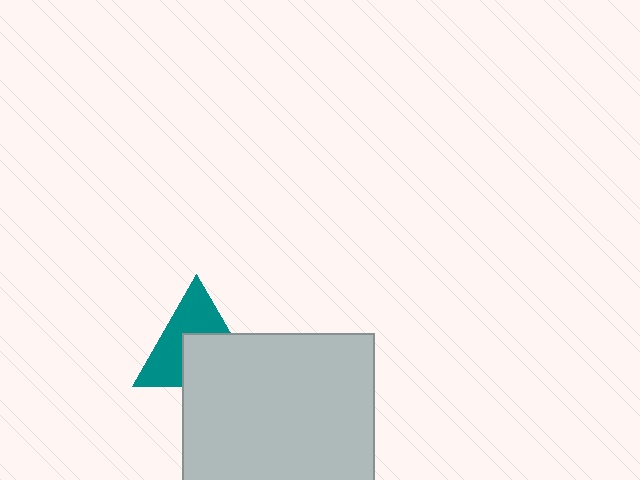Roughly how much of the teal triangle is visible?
About half of it is visible (roughly 53%).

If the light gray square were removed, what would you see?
You would see the complete teal triangle.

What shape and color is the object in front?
The object in front is a light gray square.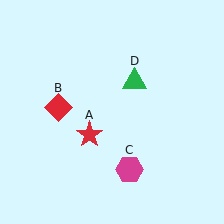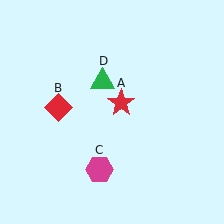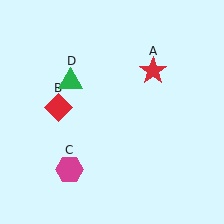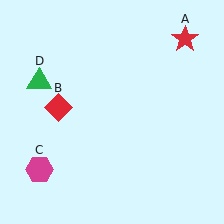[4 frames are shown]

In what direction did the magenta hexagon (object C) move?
The magenta hexagon (object C) moved left.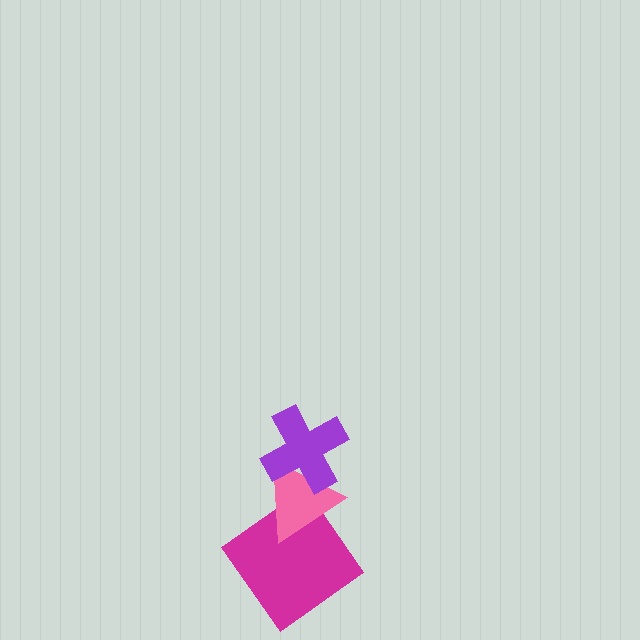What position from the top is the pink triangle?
The pink triangle is 2nd from the top.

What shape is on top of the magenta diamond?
The pink triangle is on top of the magenta diamond.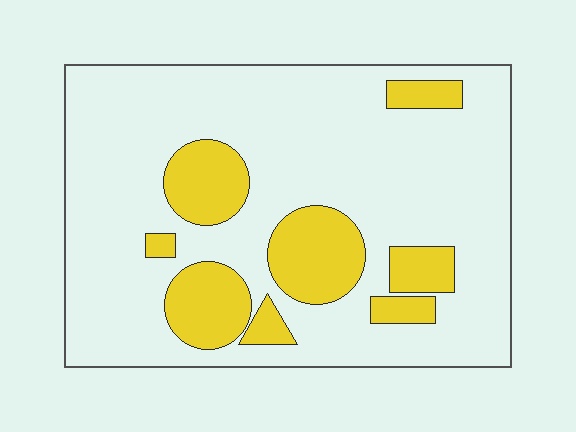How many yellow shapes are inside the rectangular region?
8.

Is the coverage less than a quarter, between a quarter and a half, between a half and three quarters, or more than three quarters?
Less than a quarter.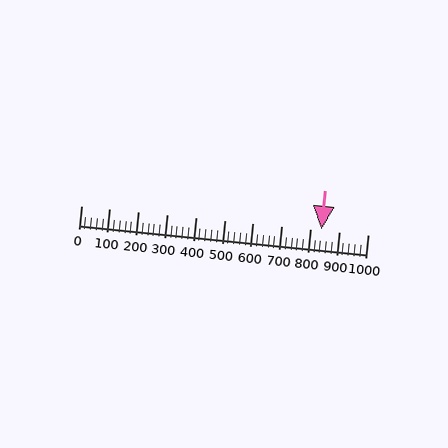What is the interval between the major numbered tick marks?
The major tick marks are spaced 100 units apart.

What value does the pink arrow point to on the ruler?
The pink arrow points to approximately 838.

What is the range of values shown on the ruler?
The ruler shows values from 0 to 1000.